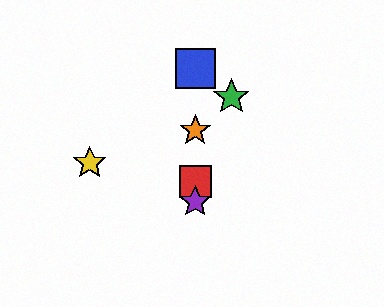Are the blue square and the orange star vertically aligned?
Yes, both are at x≈195.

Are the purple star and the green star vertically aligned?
No, the purple star is at x≈195 and the green star is at x≈231.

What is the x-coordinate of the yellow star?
The yellow star is at x≈90.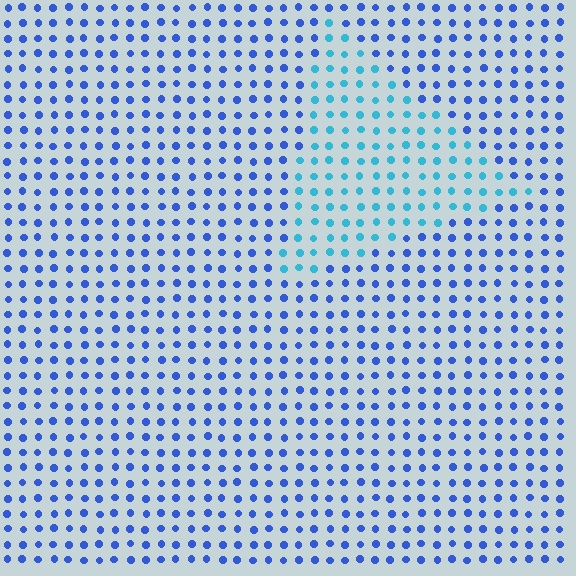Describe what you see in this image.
The image is filled with small blue elements in a uniform arrangement. A triangle-shaped region is visible where the elements are tinted to a slightly different hue, forming a subtle color boundary.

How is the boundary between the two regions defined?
The boundary is defined purely by a slight shift in hue (about 36 degrees). Spacing, size, and orientation are identical on both sides.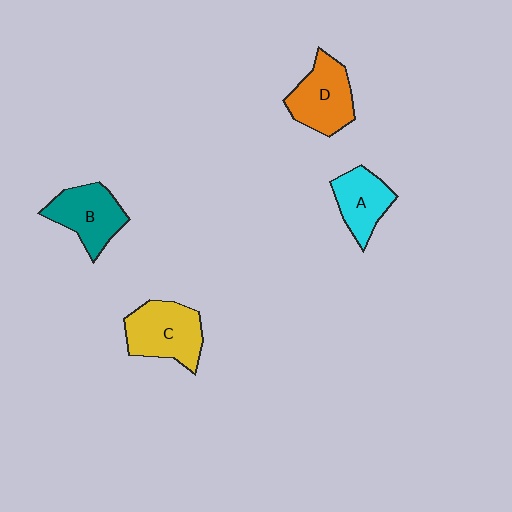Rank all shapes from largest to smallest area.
From largest to smallest: C (yellow), D (orange), B (teal), A (cyan).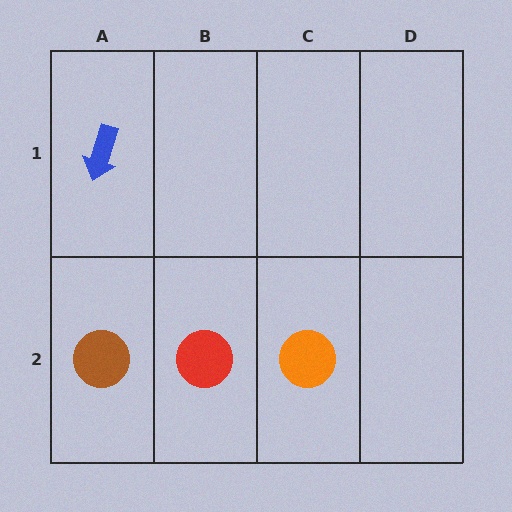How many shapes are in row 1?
1 shape.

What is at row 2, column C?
An orange circle.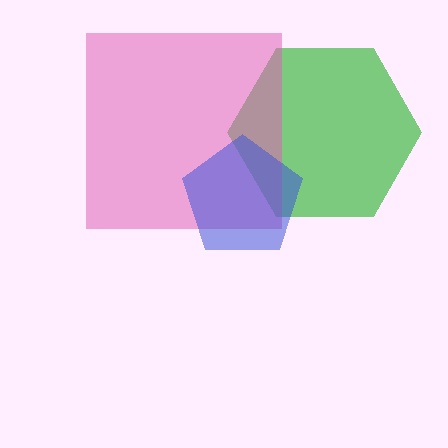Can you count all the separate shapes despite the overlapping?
Yes, there are 3 separate shapes.